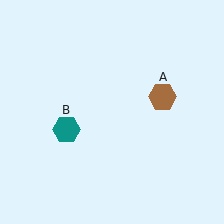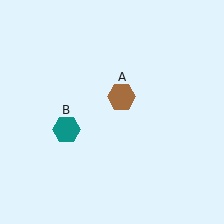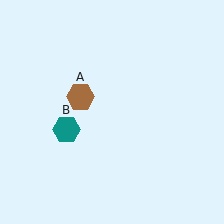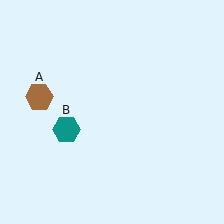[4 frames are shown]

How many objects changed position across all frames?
1 object changed position: brown hexagon (object A).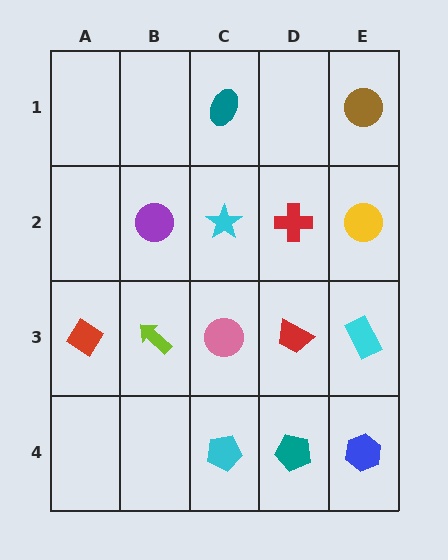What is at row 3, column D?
A red trapezoid.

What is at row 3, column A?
A red diamond.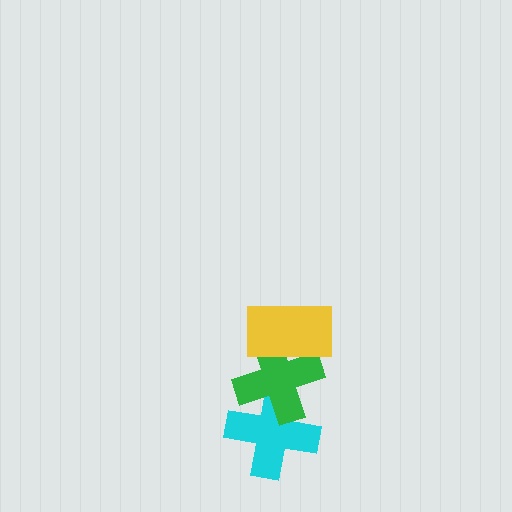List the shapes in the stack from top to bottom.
From top to bottom: the yellow rectangle, the green cross, the cyan cross.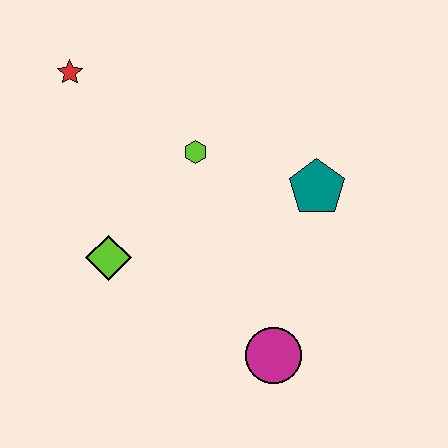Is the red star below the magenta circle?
No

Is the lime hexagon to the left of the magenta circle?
Yes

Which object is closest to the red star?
The lime hexagon is closest to the red star.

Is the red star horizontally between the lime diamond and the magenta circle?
No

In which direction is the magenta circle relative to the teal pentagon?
The magenta circle is below the teal pentagon.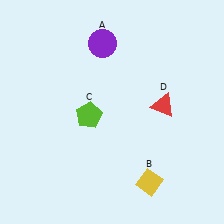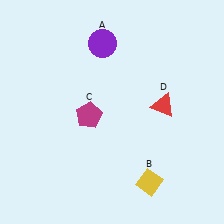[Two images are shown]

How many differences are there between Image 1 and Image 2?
There is 1 difference between the two images.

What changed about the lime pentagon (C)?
In Image 1, C is lime. In Image 2, it changed to magenta.